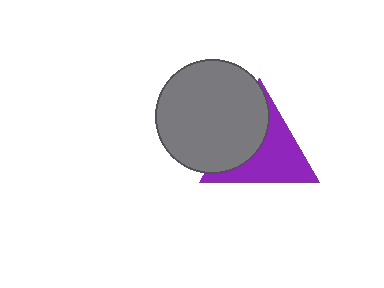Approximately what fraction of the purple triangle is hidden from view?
Roughly 43% of the purple triangle is hidden behind the gray circle.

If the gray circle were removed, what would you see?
You would see the complete purple triangle.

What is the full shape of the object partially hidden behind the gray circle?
The partially hidden object is a purple triangle.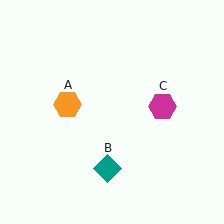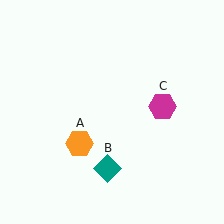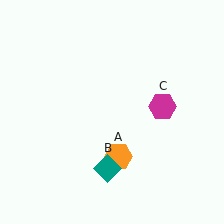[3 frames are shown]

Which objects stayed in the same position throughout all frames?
Teal diamond (object B) and magenta hexagon (object C) remained stationary.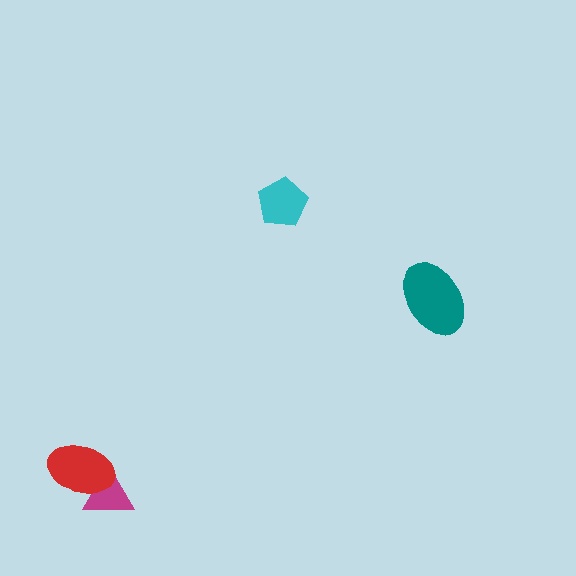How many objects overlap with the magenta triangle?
1 object overlaps with the magenta triangle.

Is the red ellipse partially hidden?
No, no other shape covers it.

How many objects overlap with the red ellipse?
1 object overlaps with the red ellipse.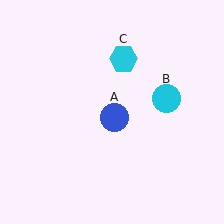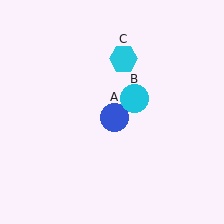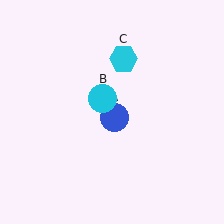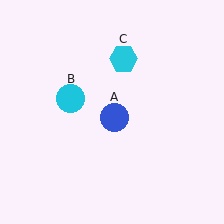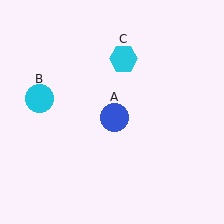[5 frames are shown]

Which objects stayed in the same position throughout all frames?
Blue circle (object A) and cyan hexagon (object C) remained stationary.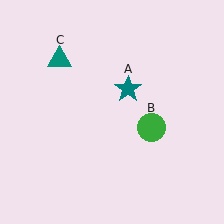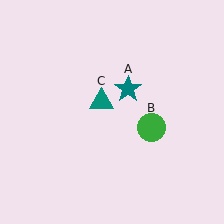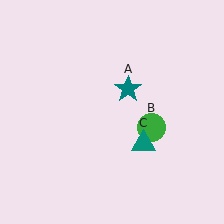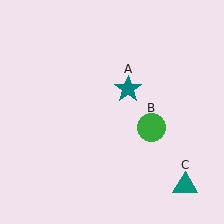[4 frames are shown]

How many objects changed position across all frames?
1 object changed position: teal triangle (object C).